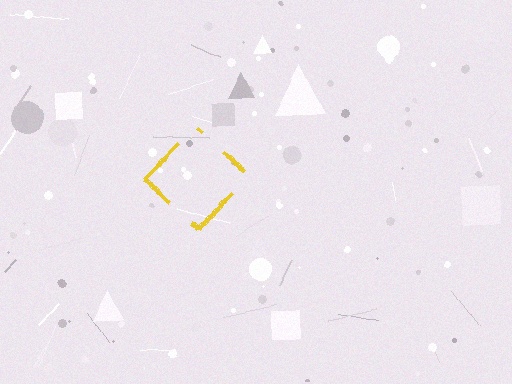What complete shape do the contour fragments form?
The contour fragments form a diamond.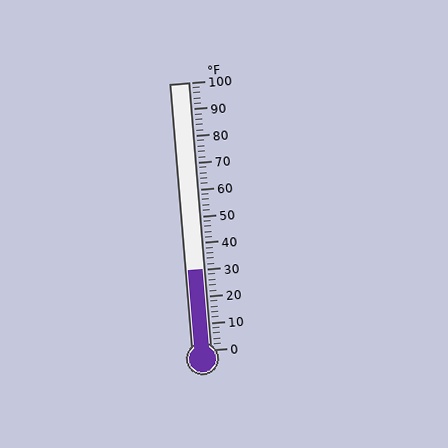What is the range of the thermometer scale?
The thermometer scale ranges from 0°F to 100°F.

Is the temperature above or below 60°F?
The temperature is below 60°F.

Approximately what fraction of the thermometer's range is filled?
The thermometer is filled to approximately 30% of its range.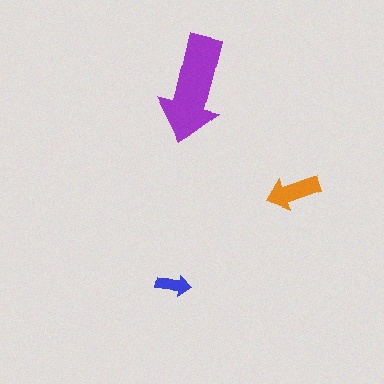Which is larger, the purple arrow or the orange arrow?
The purple one.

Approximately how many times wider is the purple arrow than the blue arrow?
About 3 times wider.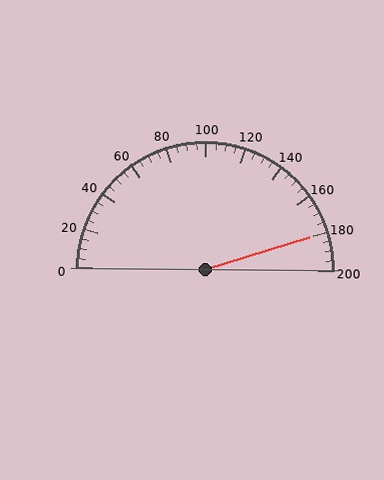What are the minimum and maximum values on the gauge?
The gauge ranges from 0 to 200.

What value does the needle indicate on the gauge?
The needle indicates approximately 180.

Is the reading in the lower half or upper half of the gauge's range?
The reading is in the upper half of the range (0 to 200).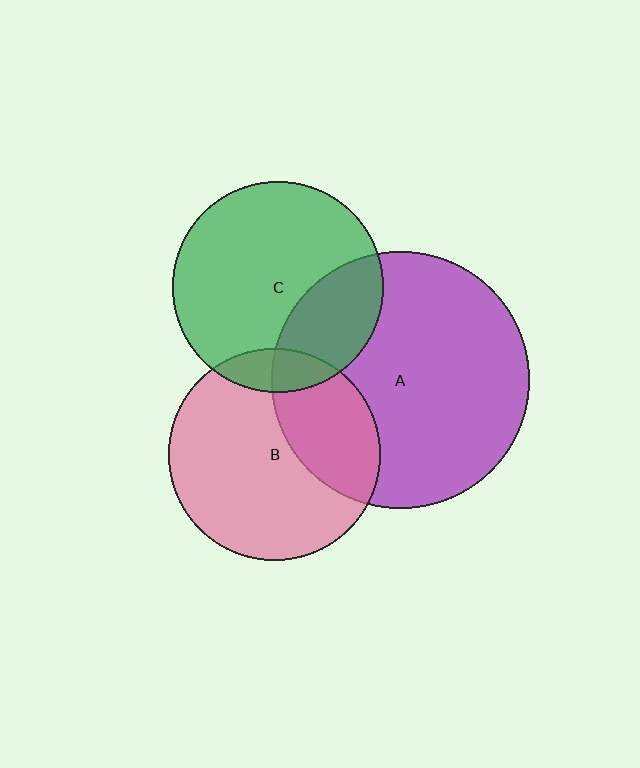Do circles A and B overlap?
Yes.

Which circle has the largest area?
Circle A (purple).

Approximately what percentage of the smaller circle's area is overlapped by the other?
Approximately 30%.